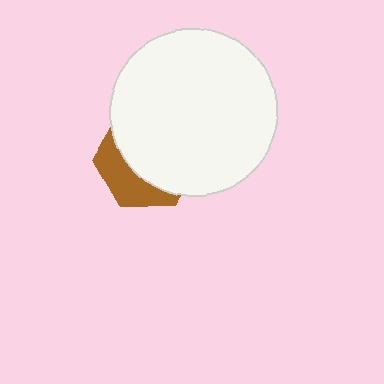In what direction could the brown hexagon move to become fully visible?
The brown hexagon could move toward the lower-left. That would shift it out from behind the white circle entirely.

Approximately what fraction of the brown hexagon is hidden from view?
Roughly 67% of the brown hexagon is hidden behind the white circle.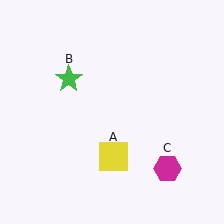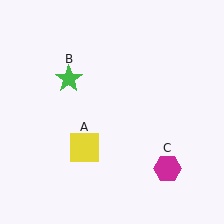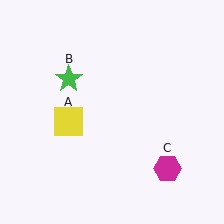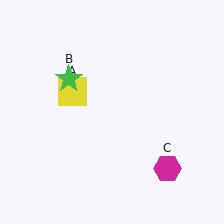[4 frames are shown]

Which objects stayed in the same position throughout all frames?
Green star (object B) and magenta hexagon (object C) remained stationary.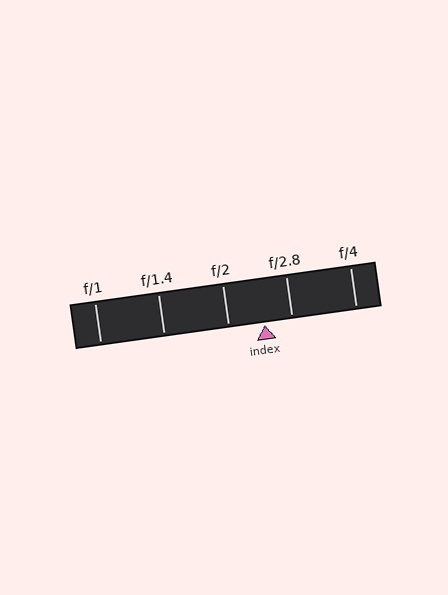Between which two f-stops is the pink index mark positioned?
The index mark is between f/2 and f/2.8.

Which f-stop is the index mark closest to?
The index mark is closest to f/2.8.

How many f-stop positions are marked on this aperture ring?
There are 5 f-stop positions marked.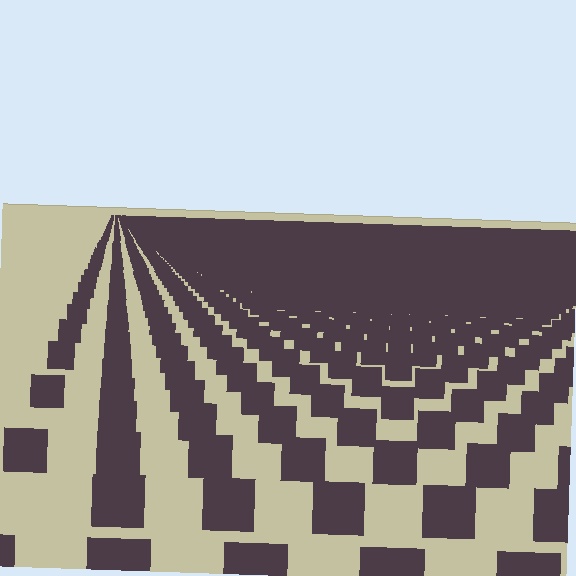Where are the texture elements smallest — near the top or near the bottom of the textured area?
Near the top.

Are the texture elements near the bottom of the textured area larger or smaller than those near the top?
Larger. Near the bottom, elements are closer to the viewer and appear at a bigger on-screen size.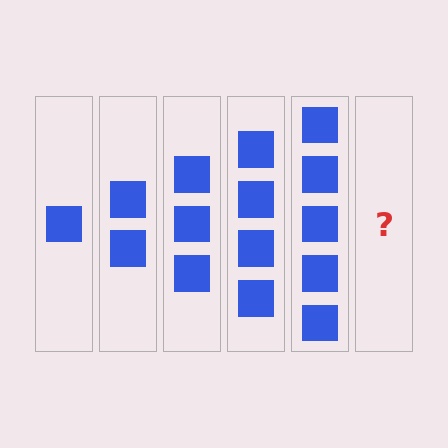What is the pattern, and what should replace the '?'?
The pattern is that each step adds one more square. The '?' should be 6 squares.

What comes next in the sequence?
The next element should be 6 squares.